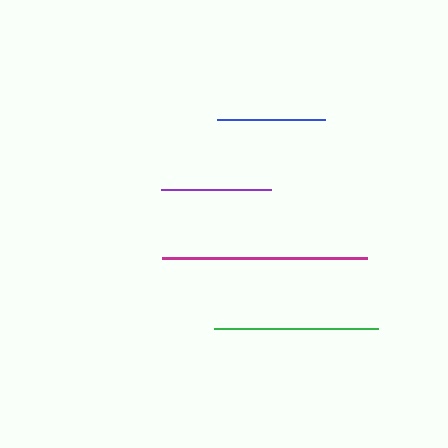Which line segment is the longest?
The magenta line is the longest at approximately 205 pixels.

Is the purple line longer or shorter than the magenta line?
The magenta line is longer than the purple line.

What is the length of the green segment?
The green segment is approximately 165 pixels long.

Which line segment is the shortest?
The blue line is the shortest at approximately 108 pixels.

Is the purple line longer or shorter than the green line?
The green line is longer than the purple line.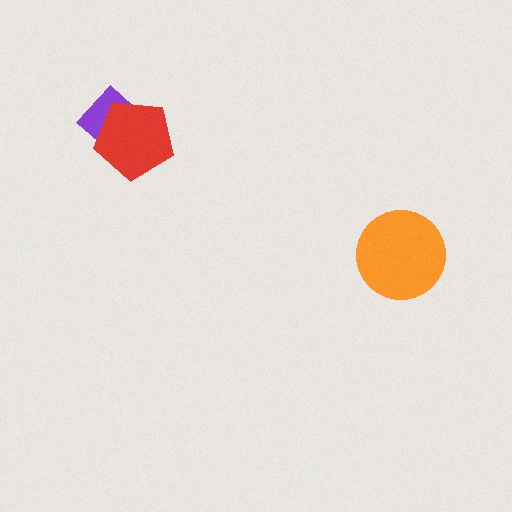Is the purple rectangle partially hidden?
Yes, it is partially covered by another shape.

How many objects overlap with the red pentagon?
1 object overlaps with the red pentagon.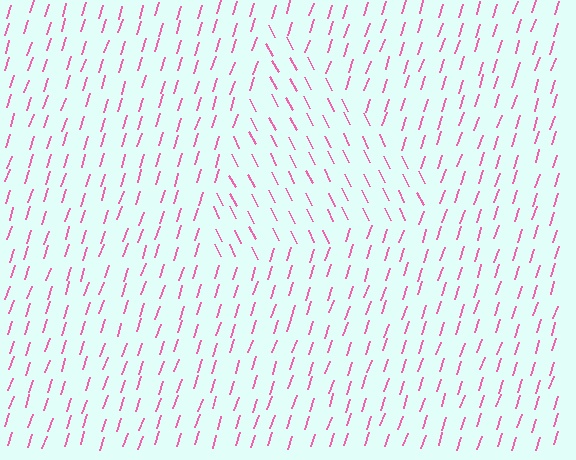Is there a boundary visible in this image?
Yes, there is a texture boundary formed by a change in line orientation.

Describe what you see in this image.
The image is filled with small pink line segments. A triangle region in the image has lines oriented differently from the surrounding lines, creating a visible texture boundary.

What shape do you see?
I see a triangle.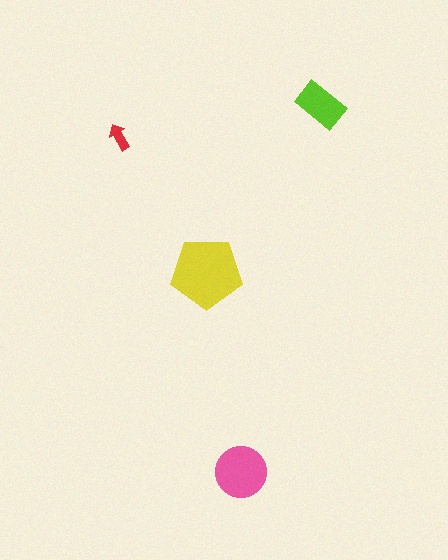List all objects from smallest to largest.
The red arrow, the lime rectangle, the pink circle, the yellow pentagon.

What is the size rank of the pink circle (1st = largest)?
2nd.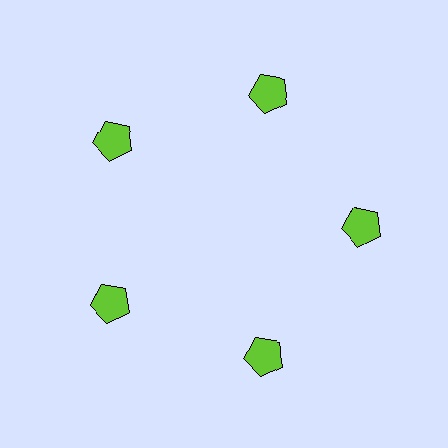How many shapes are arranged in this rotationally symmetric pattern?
There are 5 shapes, arranged in 5 groups of 1.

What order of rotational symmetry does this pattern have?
This pattern has 5-fold rotational symmetry.